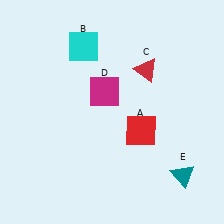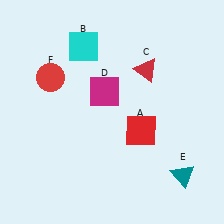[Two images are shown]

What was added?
A red circle (F) was added in Image 2.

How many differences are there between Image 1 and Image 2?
There is 1 difference between the two images.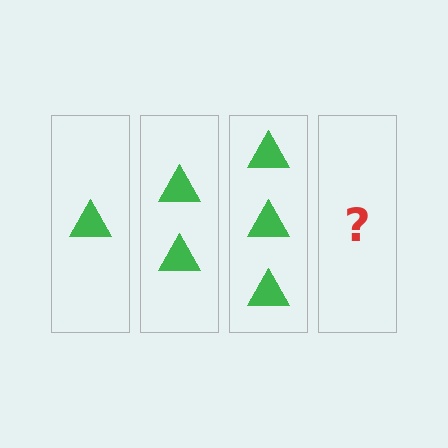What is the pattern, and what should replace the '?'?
The pattern is that each step adds one more triangle. The '?' should be 4 triangles.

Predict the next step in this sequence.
The next step is 4 triangles.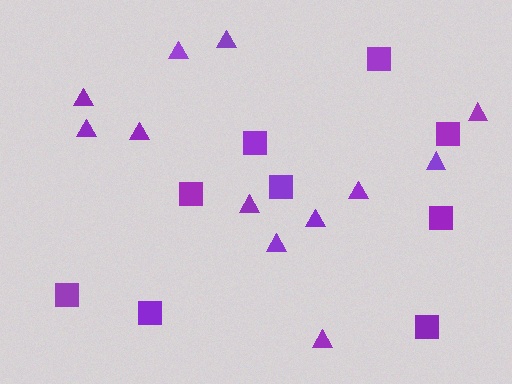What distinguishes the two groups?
There are 2 groups: one group of triangles (12) and one group of squares (9).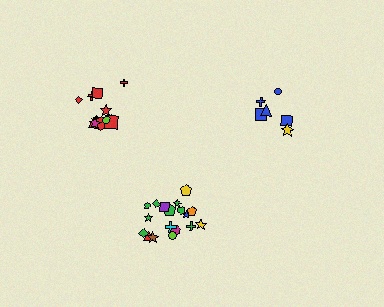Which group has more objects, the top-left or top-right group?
The top-left group.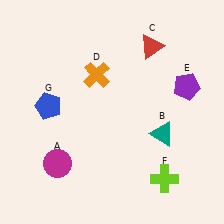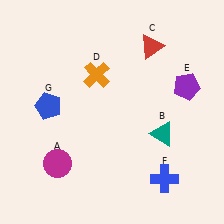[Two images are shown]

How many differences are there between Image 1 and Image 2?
There is 1 difference between the two images.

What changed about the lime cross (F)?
In Image 1, F is lime. In Image 2, it changed to blue.